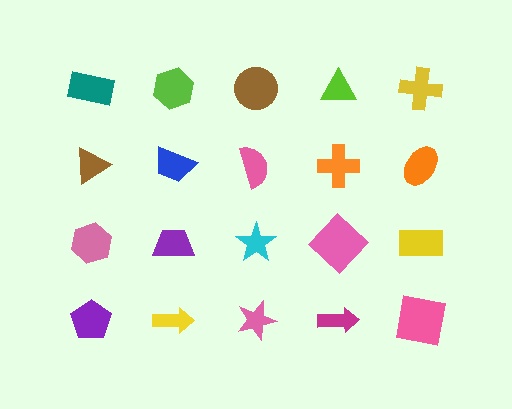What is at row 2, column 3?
A pink semicircle.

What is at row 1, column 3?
A brown circle.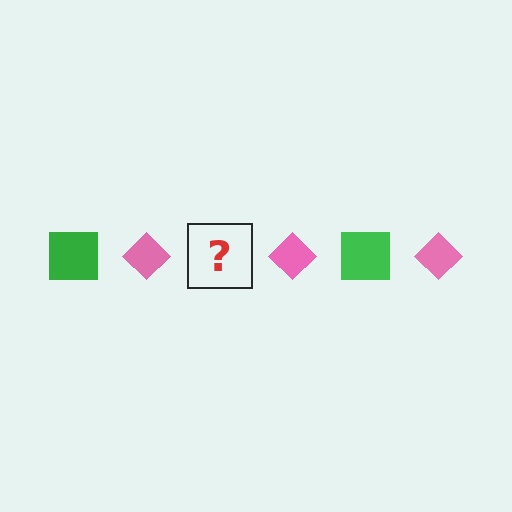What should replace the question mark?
The question mark should be replaced with a green square.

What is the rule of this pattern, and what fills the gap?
The rule is that the pattern alternates between green square and pink diamond. The gap should be filled with a green square.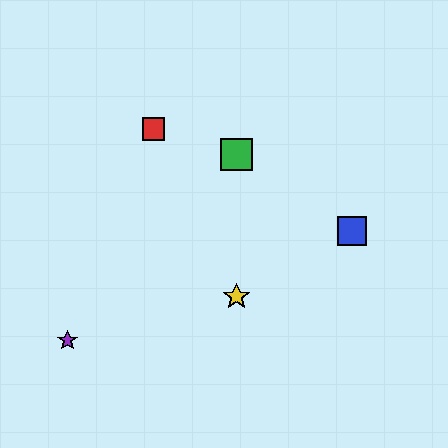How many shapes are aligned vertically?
2 shapes (the green square, the yellow star) are aligned vertically.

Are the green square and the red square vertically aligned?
No, the green square is at x≈237 and the red square is at x≈154.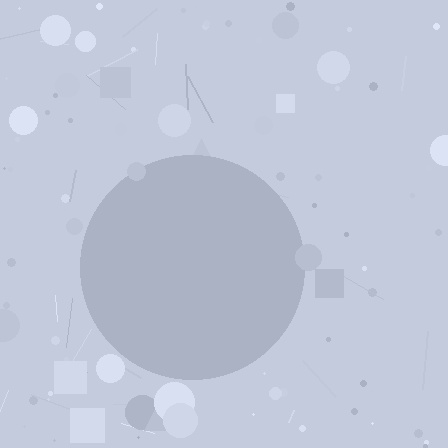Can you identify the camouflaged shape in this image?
The camouflaged shape is a circle.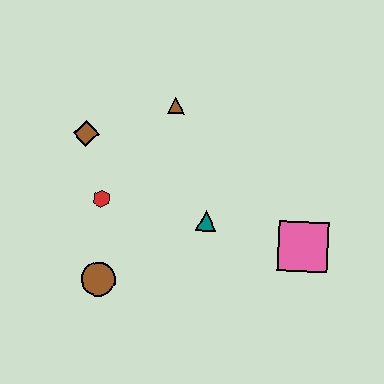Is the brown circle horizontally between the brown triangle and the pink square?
No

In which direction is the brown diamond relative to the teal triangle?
The brown diamond is to the left of the teal triangle.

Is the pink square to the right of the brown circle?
Yes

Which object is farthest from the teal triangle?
The brown diamond is farthest from the teal triangle.